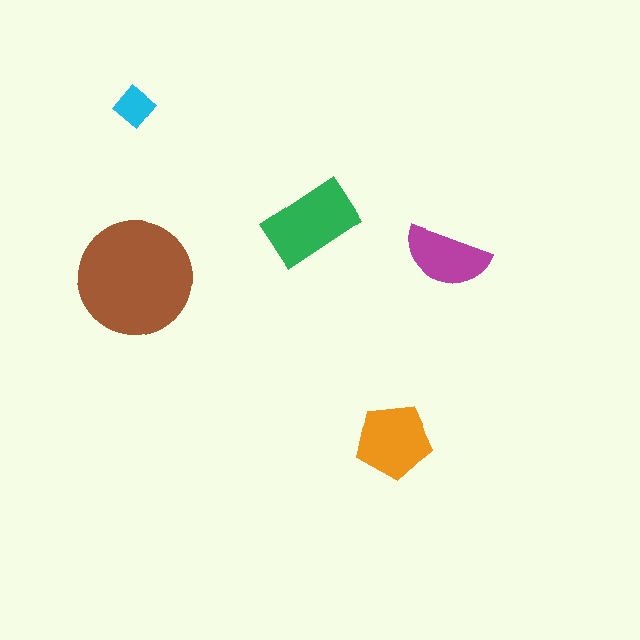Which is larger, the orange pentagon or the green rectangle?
The green rectangle.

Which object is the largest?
The brown circle.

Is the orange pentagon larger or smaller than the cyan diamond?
Larger.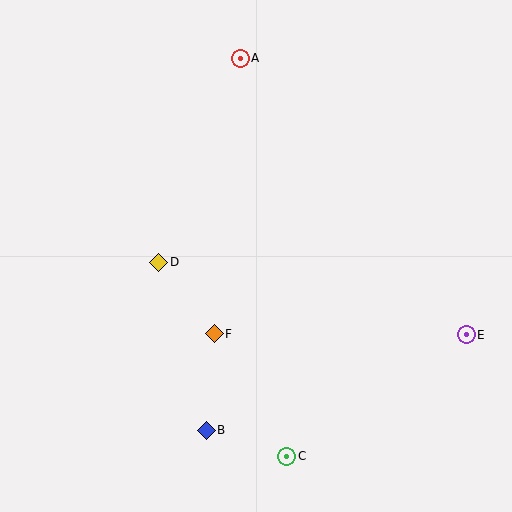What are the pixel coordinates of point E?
Point E is at (466, 335).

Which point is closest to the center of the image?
Point F at (214, 334) is closest to the center.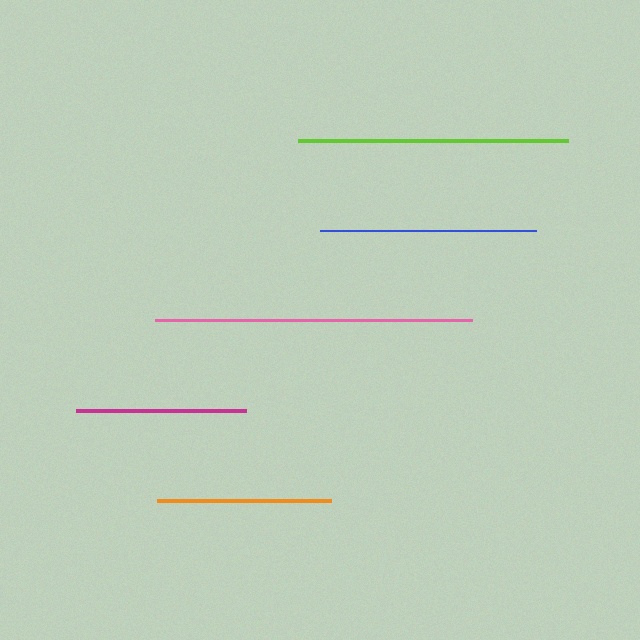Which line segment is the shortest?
The magenta line is the shortest at approximately 170 pixels.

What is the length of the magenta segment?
The magenta segment is approximately 170 pixels long.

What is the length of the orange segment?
The orange segment is approximately 174 pixels long.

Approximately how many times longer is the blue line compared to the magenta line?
The blue line is approximately 1.3 times the length of the magenta line.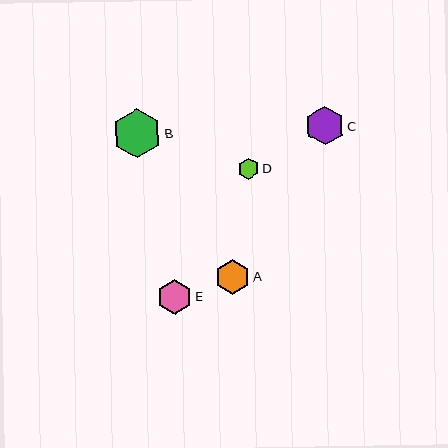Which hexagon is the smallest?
Hexagon D is the smallest with a size of approximately 21 pixels.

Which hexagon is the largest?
Hexagon B is the largest with a size of approximately 49 pixels.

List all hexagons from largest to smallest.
From largest to smallest: B, C, E, A, D.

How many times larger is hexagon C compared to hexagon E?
Hexagon C is approximately 1.1 times the size of hexagon E.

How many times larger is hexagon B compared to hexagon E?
Hexagon B is approximately 1.4 times the size of hexagon E.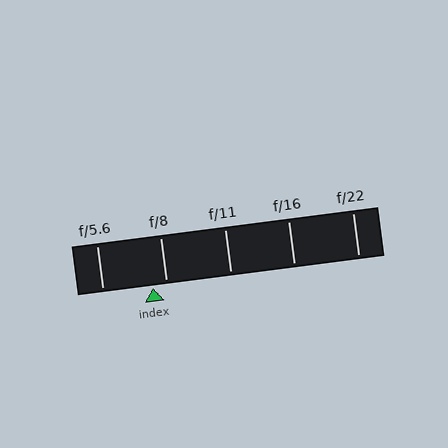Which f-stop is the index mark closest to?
The index mark is closest to f/8.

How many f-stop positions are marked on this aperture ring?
There are 5 f-stop positions marked.